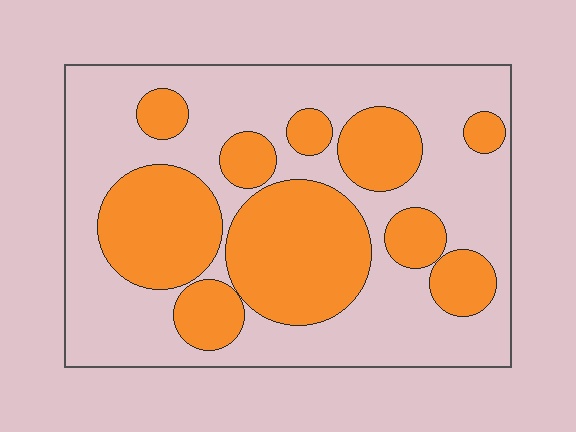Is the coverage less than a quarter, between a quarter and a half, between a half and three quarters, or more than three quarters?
Between a quarter and a half.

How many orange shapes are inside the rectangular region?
10.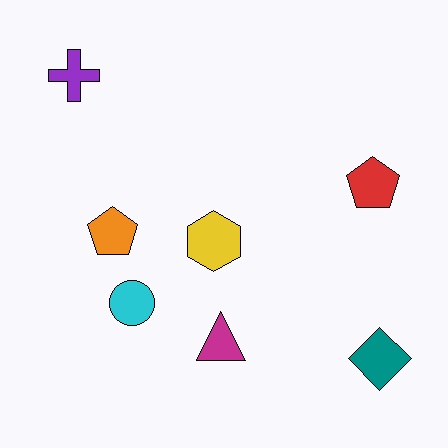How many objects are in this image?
There are 7 objects.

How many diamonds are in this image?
There is 1 diamond.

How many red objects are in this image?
There is 1 red object.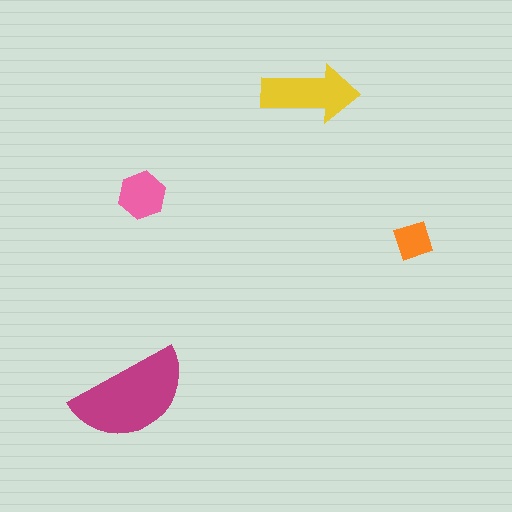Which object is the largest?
The magenta semicircle.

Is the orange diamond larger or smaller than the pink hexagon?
Smaller.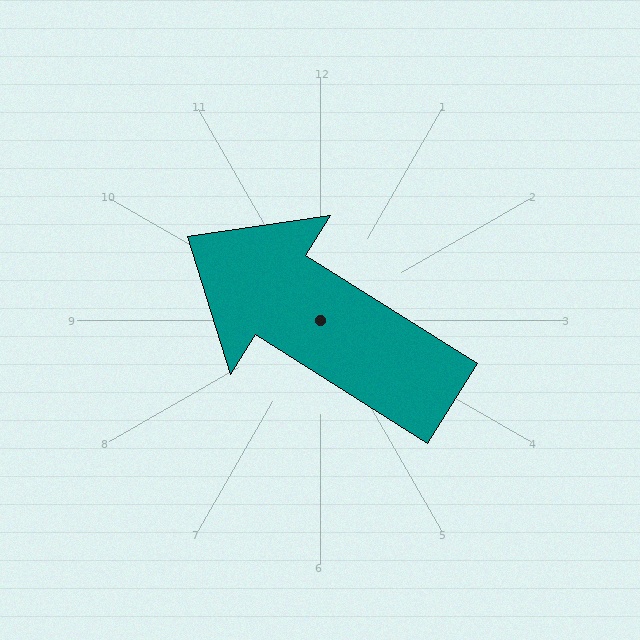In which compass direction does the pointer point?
Northwest.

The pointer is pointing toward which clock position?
Roughly 10 o'clock.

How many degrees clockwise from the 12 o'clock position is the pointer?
Approximately 302 degrees.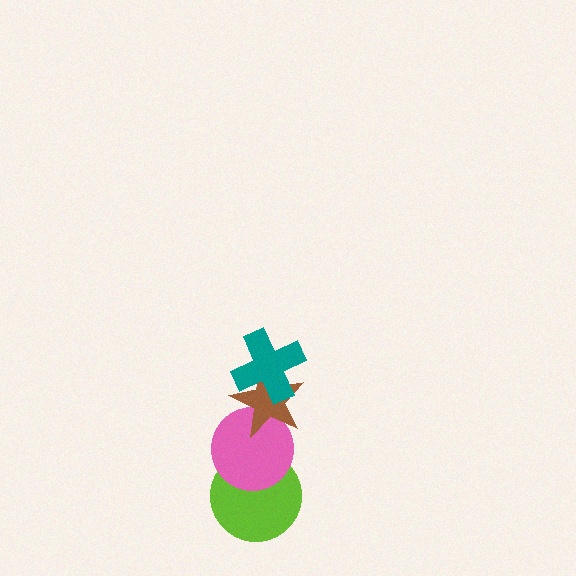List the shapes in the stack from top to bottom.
From top to bottom: the teal cross, the brown star, the pink circle, the lime circle.